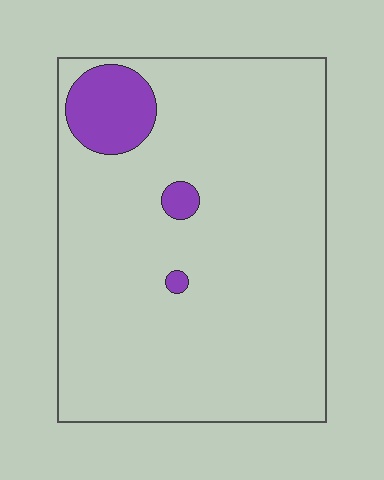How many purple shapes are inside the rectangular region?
3.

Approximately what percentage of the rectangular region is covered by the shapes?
Approximately 10%.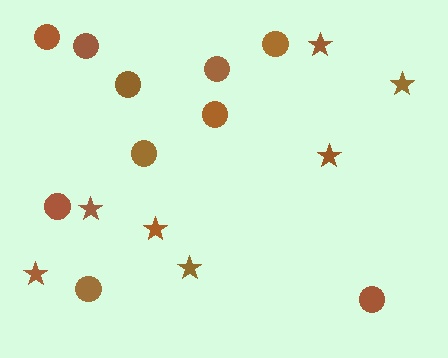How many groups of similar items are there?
There are 2 groups: one group of circles (10) and one group of stars (7).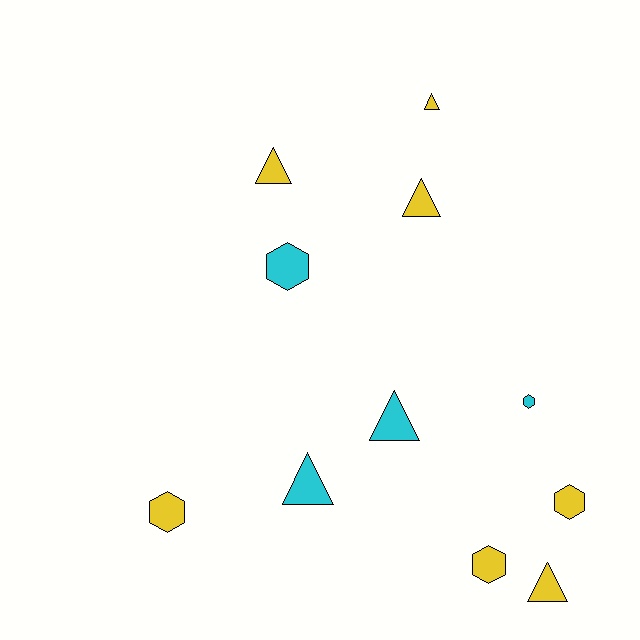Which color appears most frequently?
Yellow, with 7 objects.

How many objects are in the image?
There are 11 objects.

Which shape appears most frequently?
Triangle, with 6 objects.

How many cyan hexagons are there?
There are 2 cyan hexagons.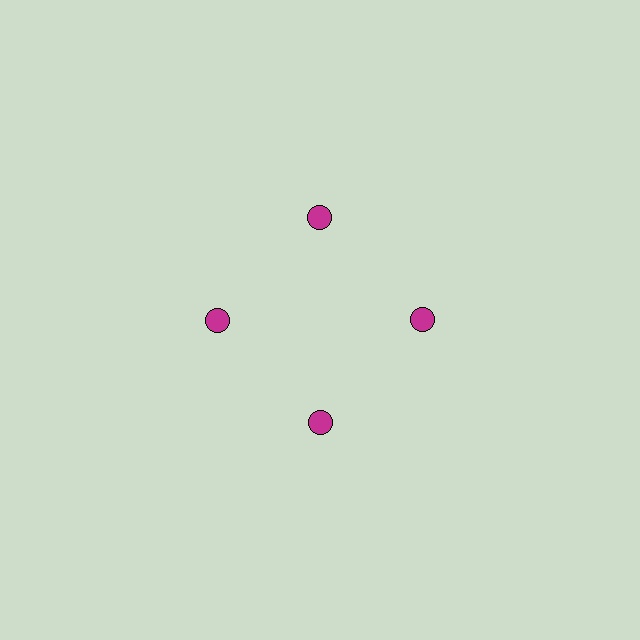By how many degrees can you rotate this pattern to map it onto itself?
The pattern maps onto itself every 90 degrees of rotation.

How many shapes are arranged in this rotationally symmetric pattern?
There are 4 shapes, arranged in 4 groups of 1.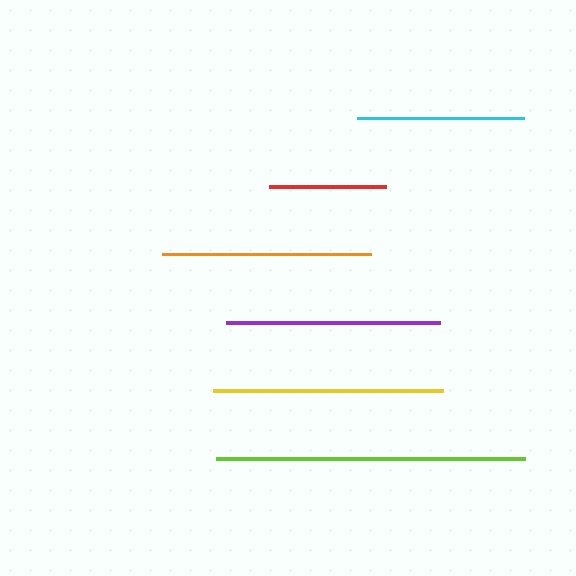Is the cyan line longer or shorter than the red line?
The cyan line is longer than the red line.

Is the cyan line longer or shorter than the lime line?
The lime line is longer than the cyan line.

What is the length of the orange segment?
The orange segment is approximately 209 pixels long.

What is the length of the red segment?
The red segment is approximately 117 pixels long.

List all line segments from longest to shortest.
From longest to shortest: lime, yellow, purple, orange, cyan, red.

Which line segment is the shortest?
The red line is the shortest at approximately 117 pixels.